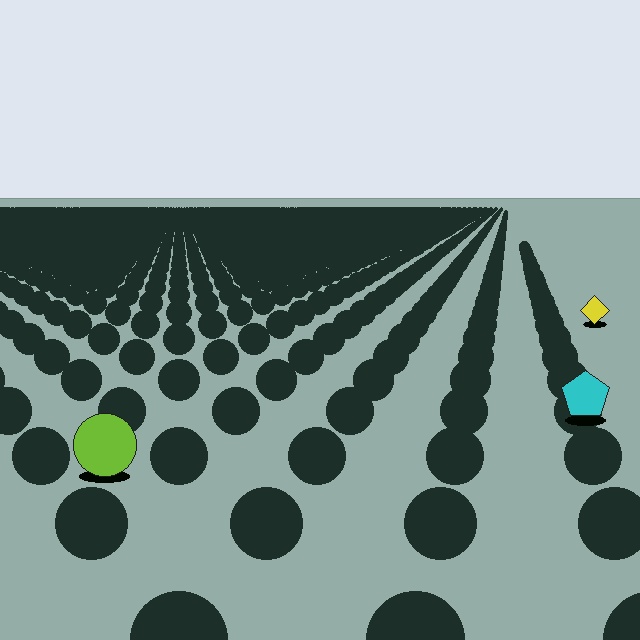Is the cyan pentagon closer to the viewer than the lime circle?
No. The lime circle is closer — you can tell from the texture gradient: the ground texture is coarser near it.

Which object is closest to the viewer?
The lime circle is closest. The texture marks near it are larger and more spread out.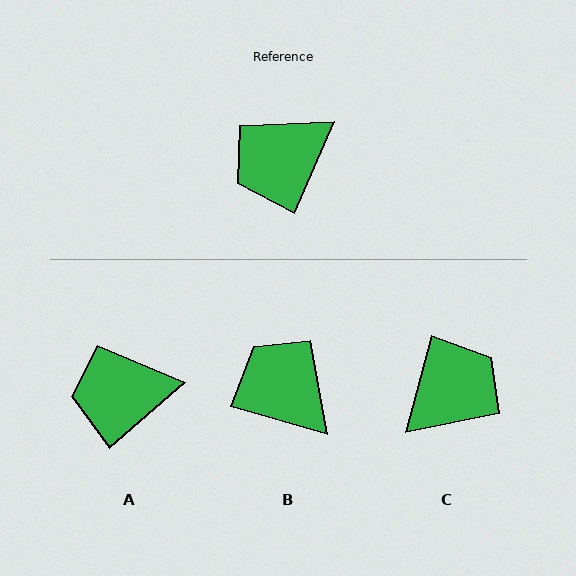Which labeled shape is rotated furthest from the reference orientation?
C, about 171 degrees away.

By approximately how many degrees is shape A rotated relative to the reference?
Approximately 25 degrees clockwise.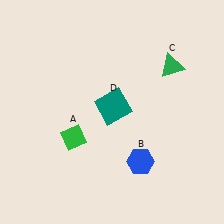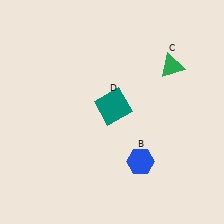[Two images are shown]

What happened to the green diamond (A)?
The green diamond (A) was removed in Image 2. It was in the bottom-left area of Image 1.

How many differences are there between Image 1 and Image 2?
There is 1 difference between the two images.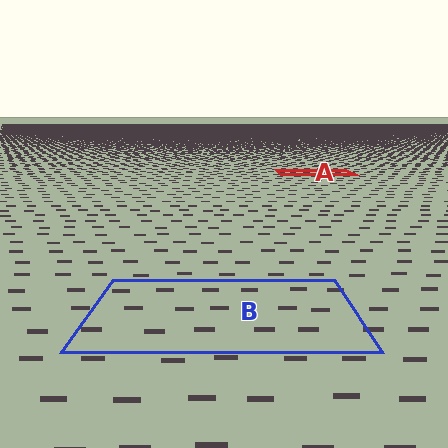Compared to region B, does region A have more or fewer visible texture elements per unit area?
Region A has more texture elements per unit area — they are packed more densely because it is farther away.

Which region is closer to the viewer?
Region B is closer. The texture elements there are larger and more spread out.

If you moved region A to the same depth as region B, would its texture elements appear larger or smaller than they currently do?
They would appear larger. At a closer depth, the same texture elements are projected at a bigger on-screen size.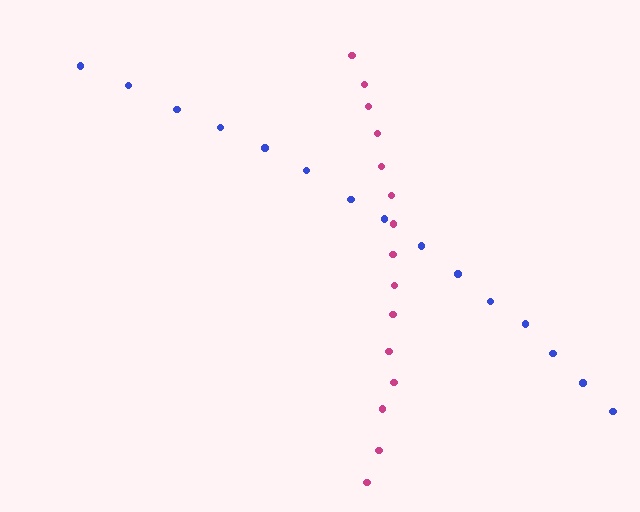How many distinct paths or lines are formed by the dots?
There are 2 distinct paths.